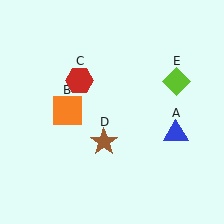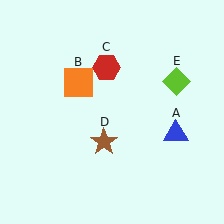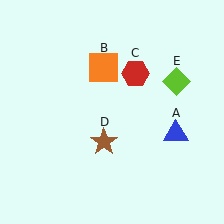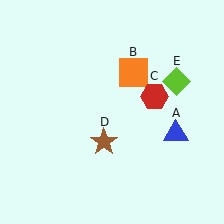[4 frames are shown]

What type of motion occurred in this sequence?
The orange square (object B), red hexagon (object C) rotated clockwise around the center of the scene.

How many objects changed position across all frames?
2 objects changed position: orange square (object B), red hexagon (object C).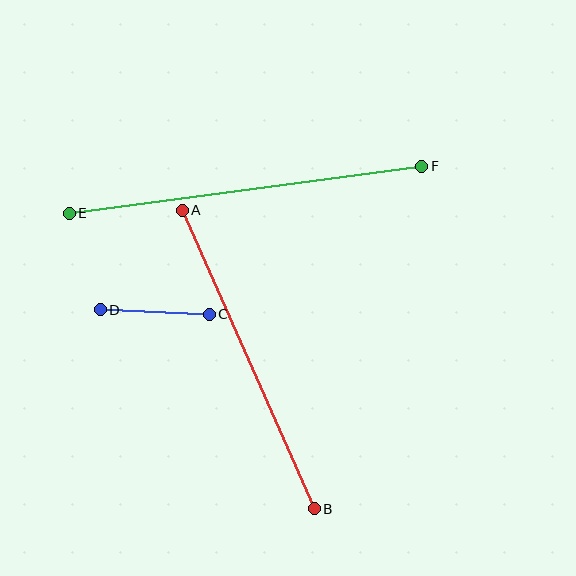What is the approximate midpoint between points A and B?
The midpoint is at approximately (248, 360) pixels.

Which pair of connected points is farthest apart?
Points E and F are farthest apart.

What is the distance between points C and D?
The distance is approximately 109 pixels.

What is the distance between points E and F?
The distance is approximately 356 pixels.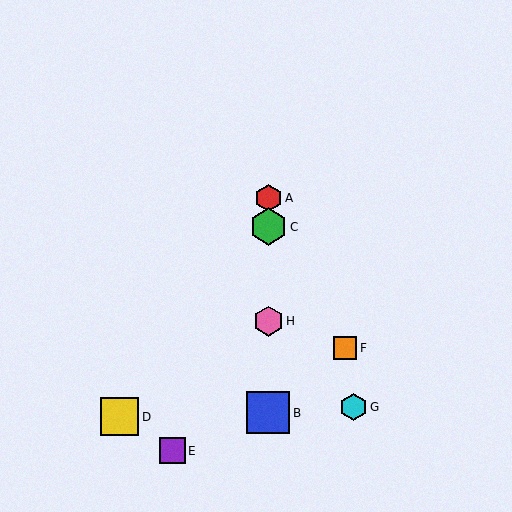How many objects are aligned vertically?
4 objects (A, B, C, H) are aligned vertically.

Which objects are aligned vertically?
Objects A, B, C, H are aligned vertically.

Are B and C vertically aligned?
Yes, both are at x≈268.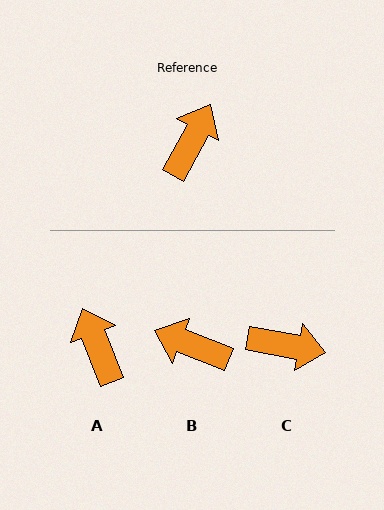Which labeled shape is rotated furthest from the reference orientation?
B, about 96 degrees away.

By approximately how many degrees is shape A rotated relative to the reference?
Approximately 49 degrees counter-clockwise.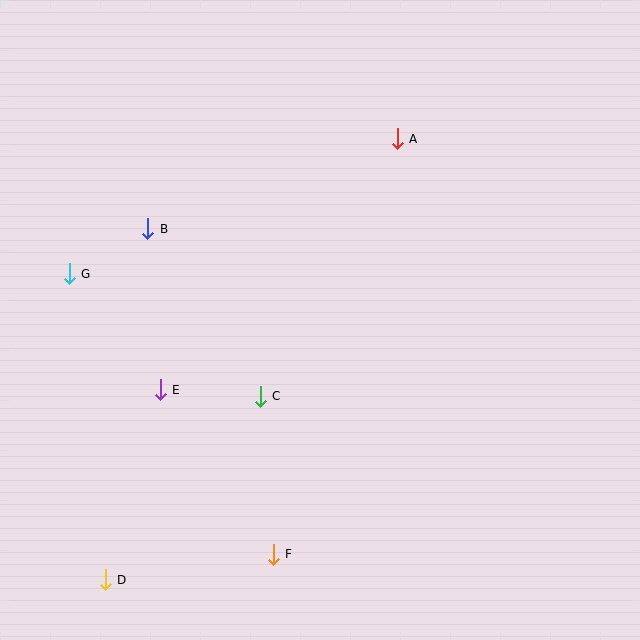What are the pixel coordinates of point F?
Point F is at (273, 554).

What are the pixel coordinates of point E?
Point E is at (160, 390).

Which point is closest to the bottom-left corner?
Point D is closest to the bottom-left corner.